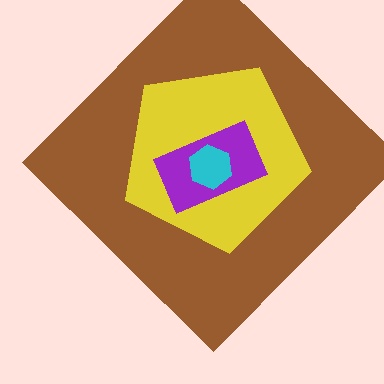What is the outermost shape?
The brown diamond.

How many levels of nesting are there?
4.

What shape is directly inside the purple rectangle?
The cyan hexagon.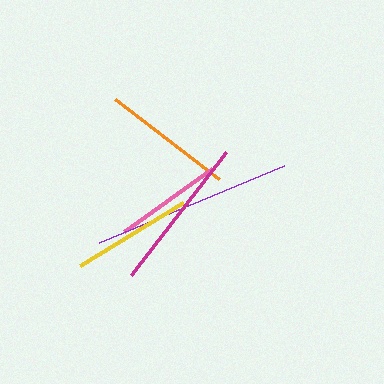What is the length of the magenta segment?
The magenta segment is approximately 156 pixels long.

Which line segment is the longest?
The purple line is the longest at approximately 200 pixels.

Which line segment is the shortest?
The pink line is the shortest at approximately 109 pixels.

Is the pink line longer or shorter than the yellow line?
The yellow line is longer than the pink line.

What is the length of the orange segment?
The orange segment is approximately 132 pixels long.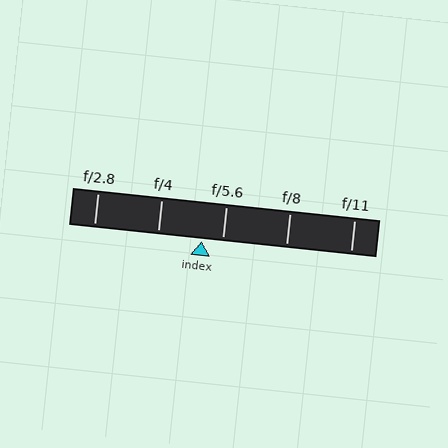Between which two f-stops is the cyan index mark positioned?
The index mark is between f/4 and f/5.6.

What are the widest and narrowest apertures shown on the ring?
The widest aperture shown is f/2.8 and the narrowest is f/11.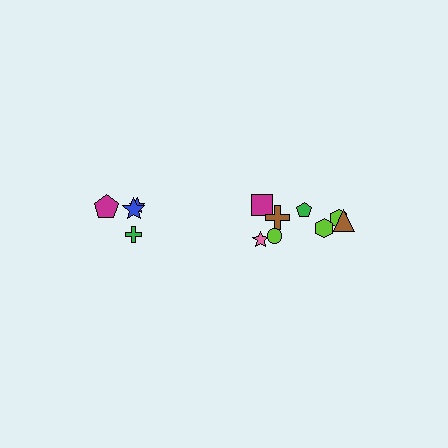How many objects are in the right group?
There are 8 objects.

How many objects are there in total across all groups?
There are 12 objects.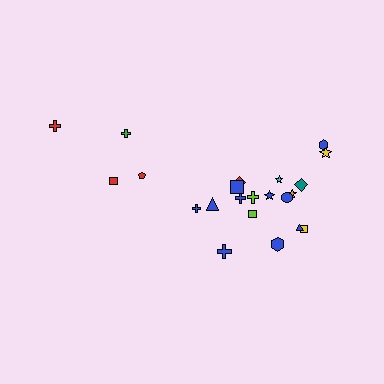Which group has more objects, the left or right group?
The right group.